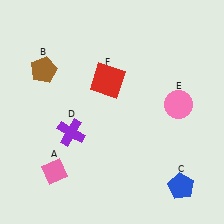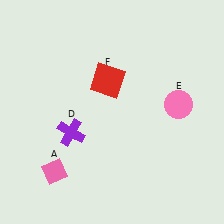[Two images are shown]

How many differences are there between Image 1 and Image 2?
There are 2 differences between the two images.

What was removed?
The brown pentagon (B), the blue pentagon (C) were removed in Image 2.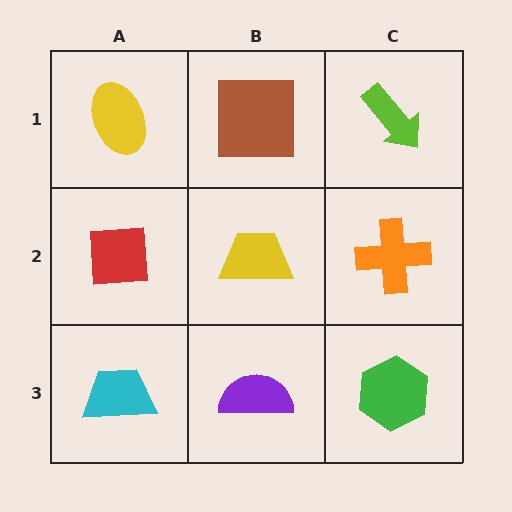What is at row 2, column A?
A red square.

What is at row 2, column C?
An orange cross.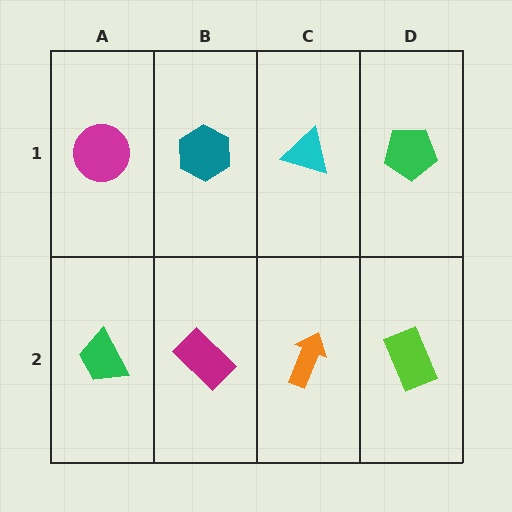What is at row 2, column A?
A green trapezoid.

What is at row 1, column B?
A teal hexagon.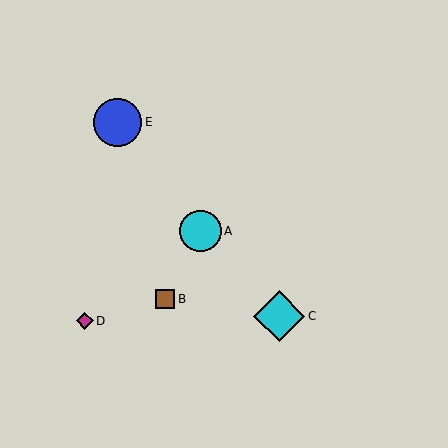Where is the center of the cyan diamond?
The center of the cyan diamond is at (279, 316).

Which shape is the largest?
The cyan diamond (labeled C) is the largest.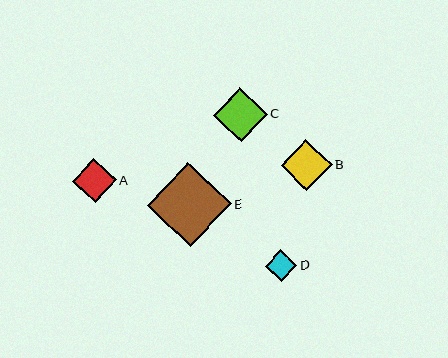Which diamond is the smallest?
Diamond D is the smallest with a size of approximately 31 pixels.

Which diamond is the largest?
Diamond E is the largest with a size of approximately 84 pixels.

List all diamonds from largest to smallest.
From largest to smallest: E, C, B, A, D.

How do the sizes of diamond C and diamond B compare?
Diamond C and diamond B are approximately the same size.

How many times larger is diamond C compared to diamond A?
Diamond C is approximately 1.2 times the size of diamond A.